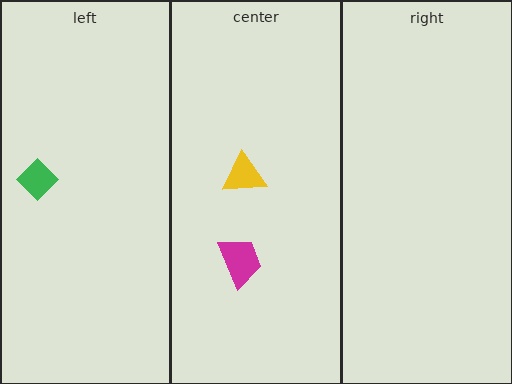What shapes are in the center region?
The yellow triangle, the magenta trapezoid.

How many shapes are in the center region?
2.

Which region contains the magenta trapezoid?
The center region.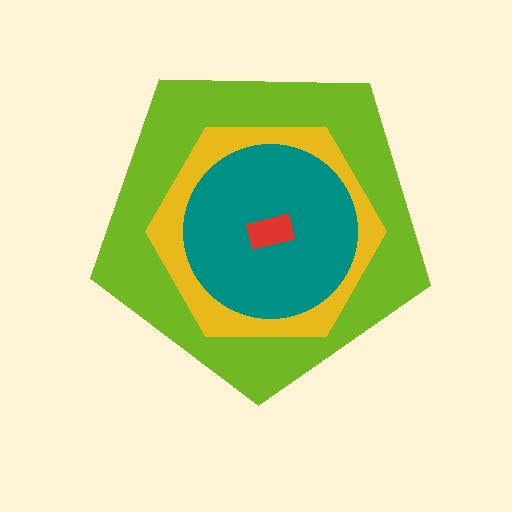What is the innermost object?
The red rectangle.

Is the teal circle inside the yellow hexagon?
Yes.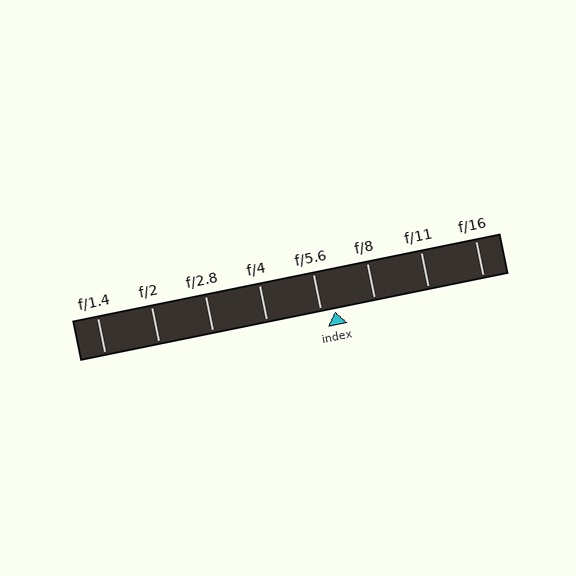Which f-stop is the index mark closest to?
The index mark is closest to f/5.6.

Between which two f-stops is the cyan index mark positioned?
The index mark is between f/5.6 and f/8.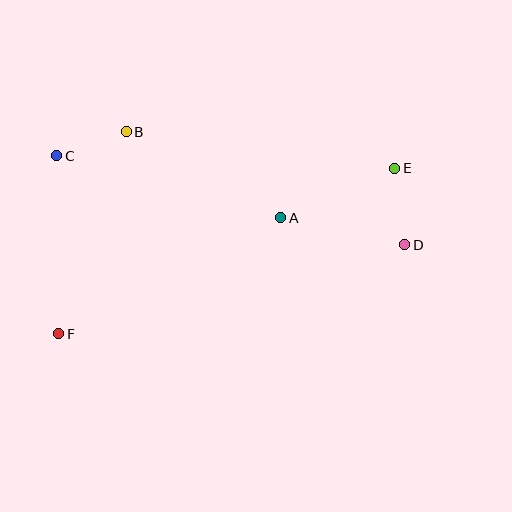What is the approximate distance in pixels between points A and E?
The distance between A and E is approximately 124 pixels.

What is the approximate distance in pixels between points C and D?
The distance between C and D is approximately 359 pixels.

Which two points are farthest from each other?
Points E and F are farthest from each other.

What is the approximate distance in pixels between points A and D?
The distance between A and D is approximately 127 pixels.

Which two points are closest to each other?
Points B and C are closest to each other.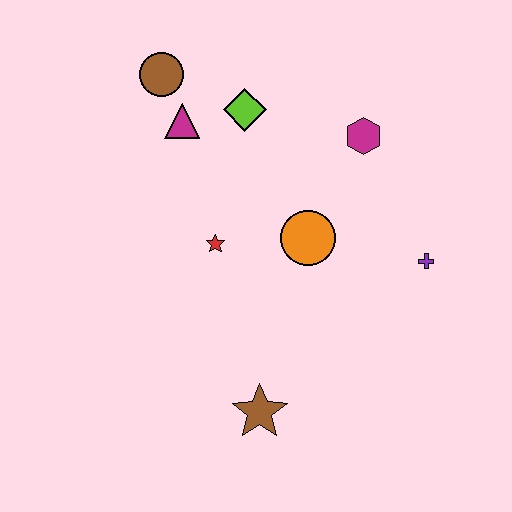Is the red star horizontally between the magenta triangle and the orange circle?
Yes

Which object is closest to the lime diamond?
The magenta triangle is closest to the lime diamond.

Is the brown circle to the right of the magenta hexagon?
No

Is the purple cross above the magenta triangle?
No